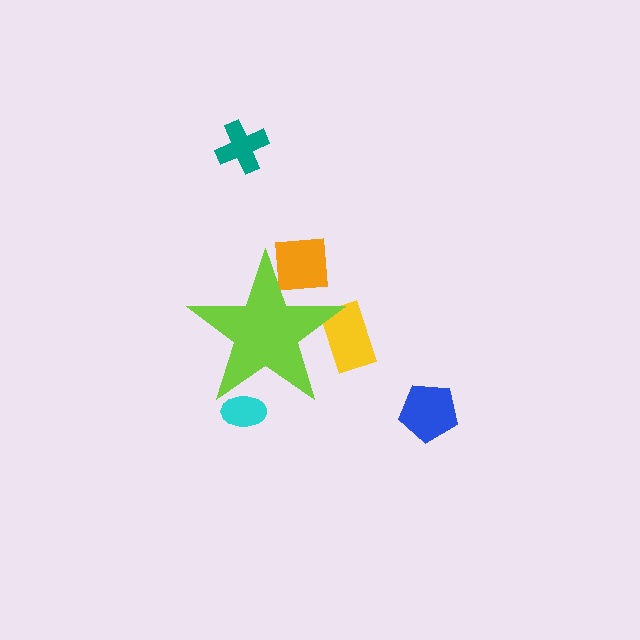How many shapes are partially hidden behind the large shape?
3 shapes are partially hidden.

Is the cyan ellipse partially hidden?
Yes, the cyan ellipse is partially hidden behind the lime star.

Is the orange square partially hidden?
Yes, the orange square is partially hidden behind the lime star.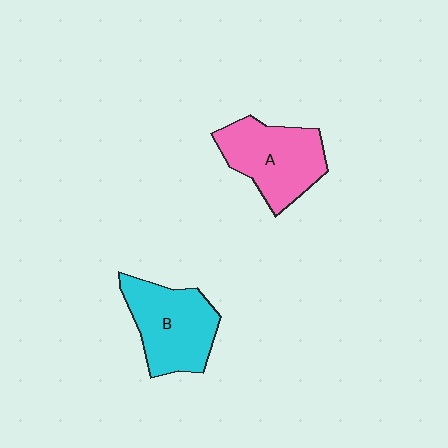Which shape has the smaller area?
Shape B (cyan).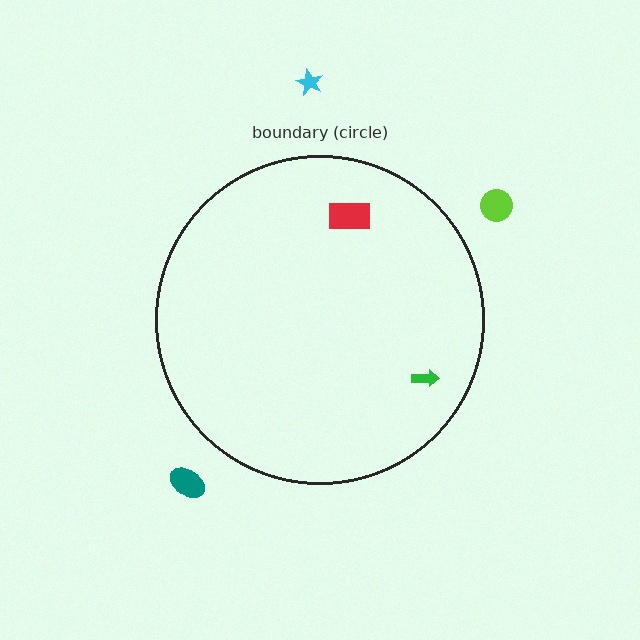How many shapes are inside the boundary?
2 inside, 3 outside.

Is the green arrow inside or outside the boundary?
Inside.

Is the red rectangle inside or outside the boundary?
Inside.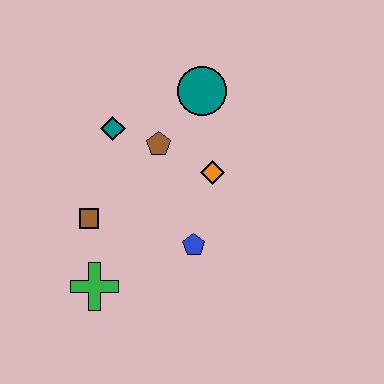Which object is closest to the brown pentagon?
The teal diamond is closest to the brown pentagon.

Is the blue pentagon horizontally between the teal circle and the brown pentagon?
Yes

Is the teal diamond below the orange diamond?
No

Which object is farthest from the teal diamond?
The green cross is farthest from the teal diamond.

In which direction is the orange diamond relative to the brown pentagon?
The orange diamond is to the right of the brown pentagon.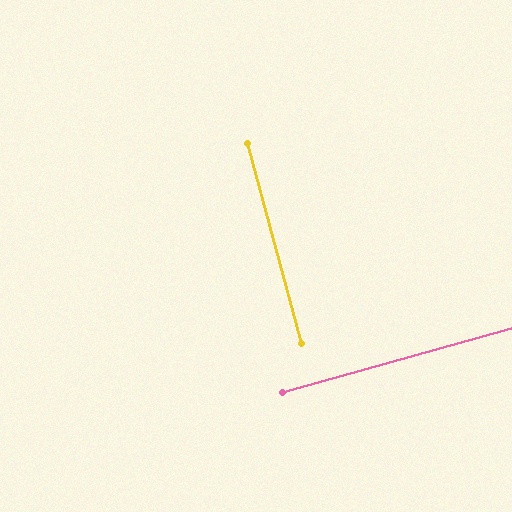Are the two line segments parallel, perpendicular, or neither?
Perpendicular — they meet at approximately 90°.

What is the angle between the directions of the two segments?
Approximately 90 degrees.